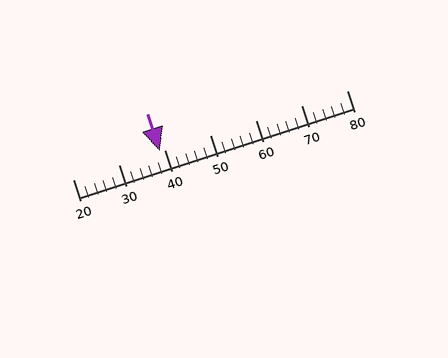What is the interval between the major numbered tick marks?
The major tick marks are spaced 10 units apart.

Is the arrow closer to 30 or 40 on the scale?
The arrow is closer to 40.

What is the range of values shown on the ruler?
The ruler shows values from 20 to 80.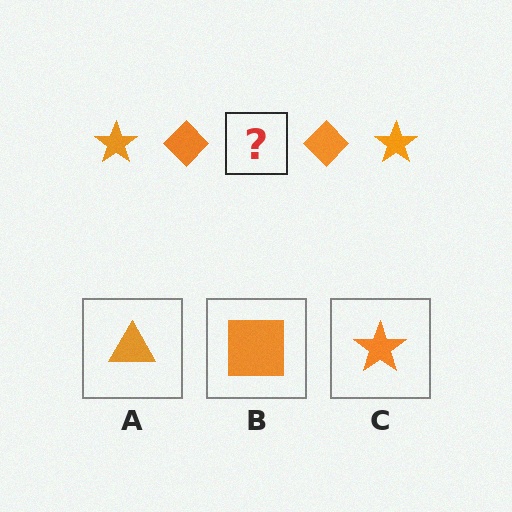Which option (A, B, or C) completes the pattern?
C.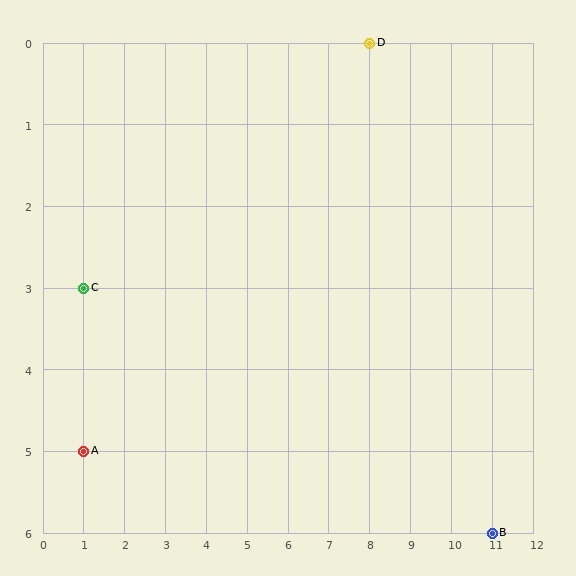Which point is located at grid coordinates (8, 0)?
Point D is at (8, 0).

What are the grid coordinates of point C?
Point C is at grid coordinates (1, 3).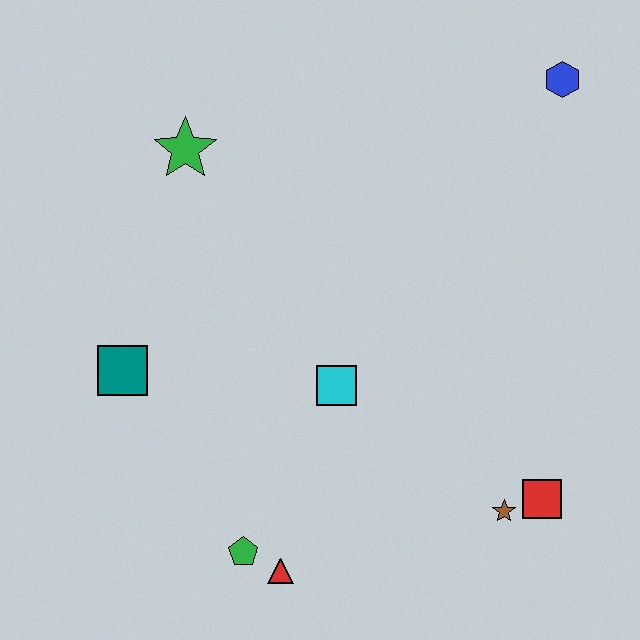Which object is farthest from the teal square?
The blue hexagon is farthest from the teal square.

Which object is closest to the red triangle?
The green pentagon is closest to the red triangle.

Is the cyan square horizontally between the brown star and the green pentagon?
Yes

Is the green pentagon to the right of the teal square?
Yes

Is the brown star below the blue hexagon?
Yes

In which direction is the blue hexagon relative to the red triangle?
The blue hexagon is above the red triangle.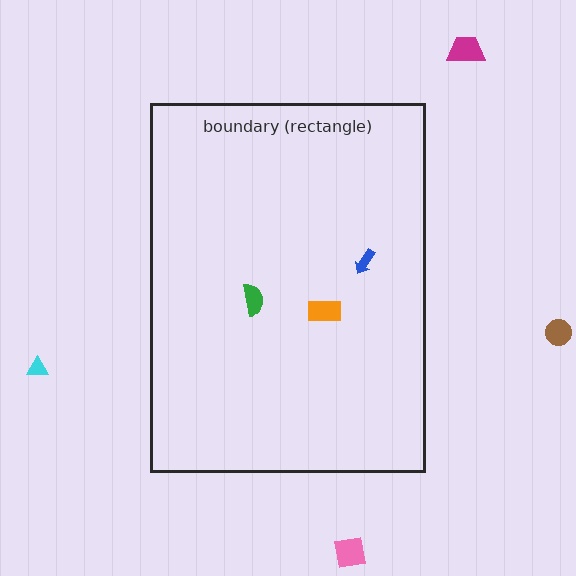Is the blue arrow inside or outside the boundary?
Inside.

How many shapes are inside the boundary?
3 inside, 4 outside.